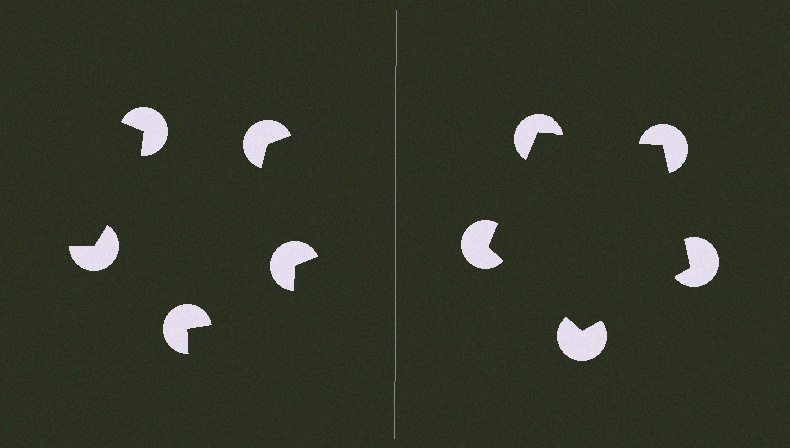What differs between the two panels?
The pac-man discs are positioned identically on both sides; only the wedge orientations differ. On the right they align to a pentagon; on the left they are misaligned.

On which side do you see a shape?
An illusory pentagon appears on the right side. On the left side the wedge cuts are rotated, so no coherent shape forms.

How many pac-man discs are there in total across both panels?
10 — 5 on each side.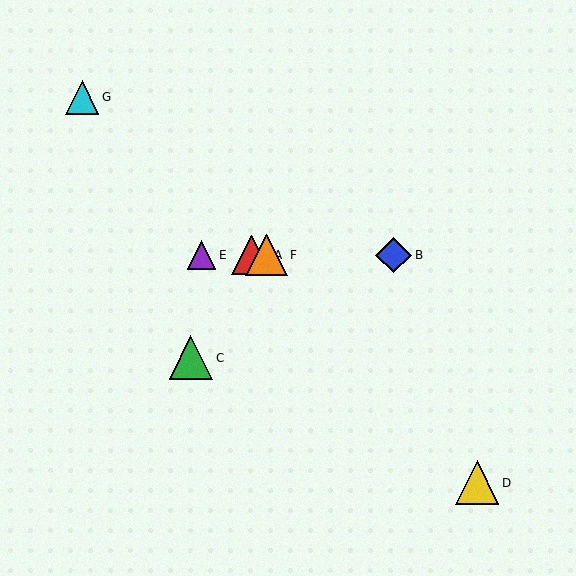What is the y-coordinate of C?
Object C is at y≈358.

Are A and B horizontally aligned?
Yes, both are at y≈255.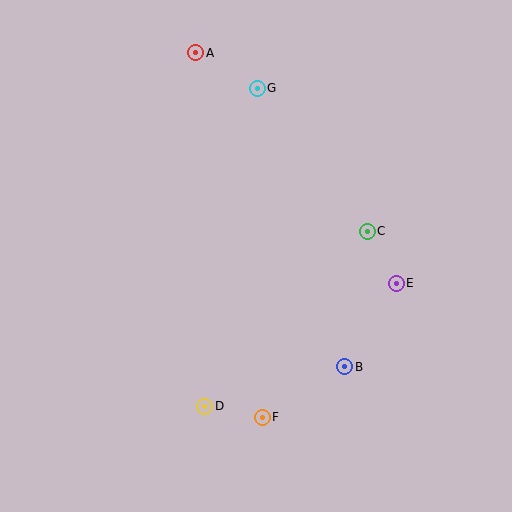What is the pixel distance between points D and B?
The distance between D and B is 146 pixels.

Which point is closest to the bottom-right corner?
Point B is closest to the bottom-right corner.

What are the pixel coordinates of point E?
Point E is at (396, 283).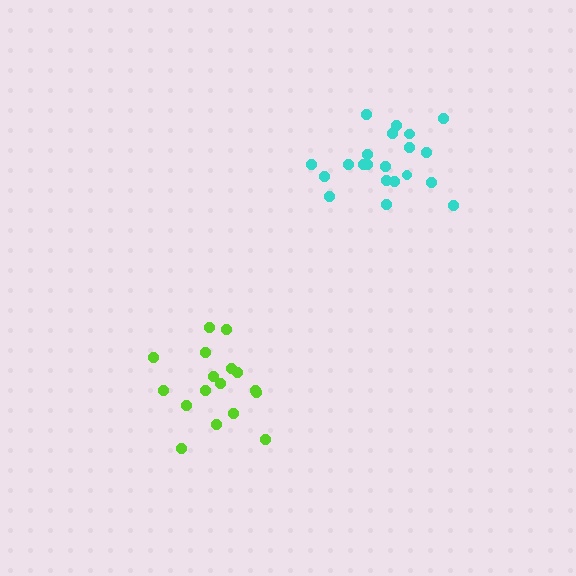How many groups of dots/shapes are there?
There are 2 groups.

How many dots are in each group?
Group 1: 21 dots, Group 2: 17 dots (38 total).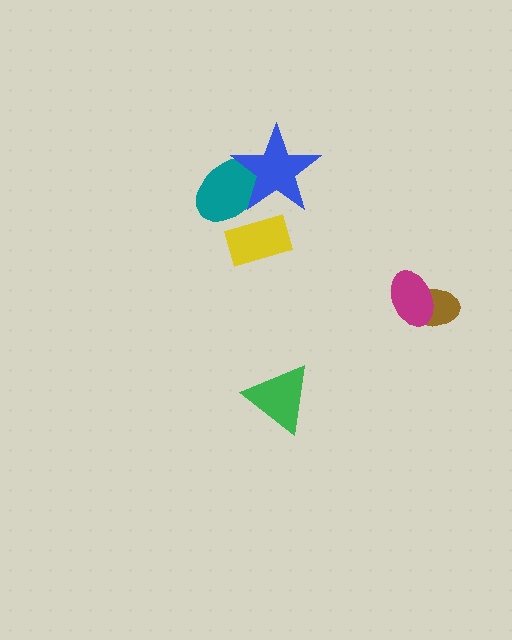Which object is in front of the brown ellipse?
The magenta ellipse is in front of the brown ellipse.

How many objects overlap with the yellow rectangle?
1 object overlaps with the yellow rectangle.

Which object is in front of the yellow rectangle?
The teal ellipse is in front of the yellow rectangle.